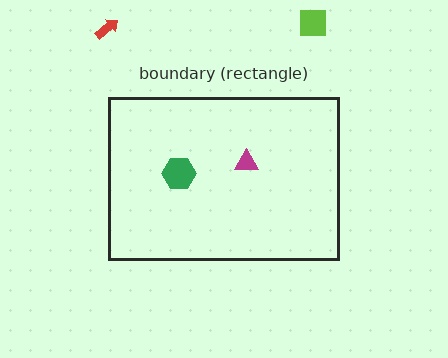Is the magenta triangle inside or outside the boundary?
Inside.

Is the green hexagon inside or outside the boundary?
Inside.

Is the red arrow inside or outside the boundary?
Outside.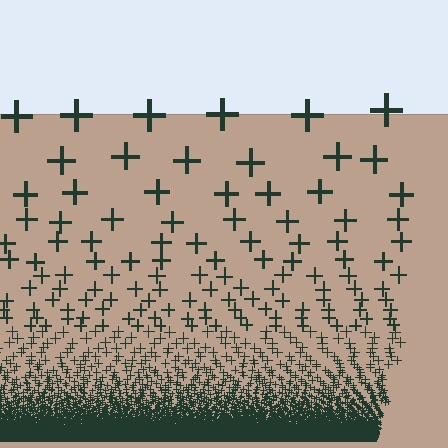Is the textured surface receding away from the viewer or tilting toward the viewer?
The surface appears to tilt toward the viewer. Texture elements get larger and sparser toward the top.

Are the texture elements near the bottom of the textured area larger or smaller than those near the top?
Smaller. The gradient is inverted — elements near the bottom are smaller and denser.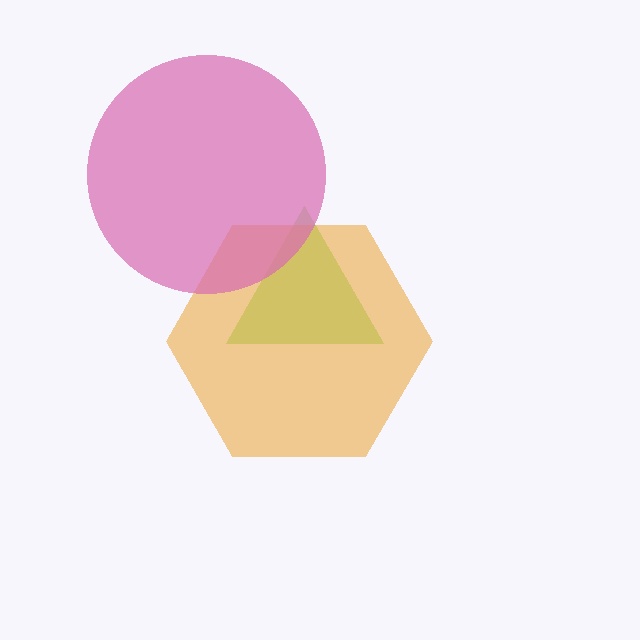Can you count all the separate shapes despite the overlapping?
Yes, there are 3 separate shapes.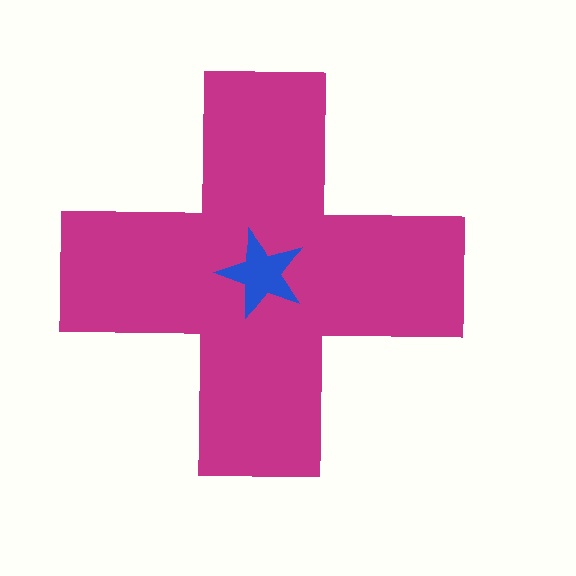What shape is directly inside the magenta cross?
The blue star.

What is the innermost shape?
The blue star.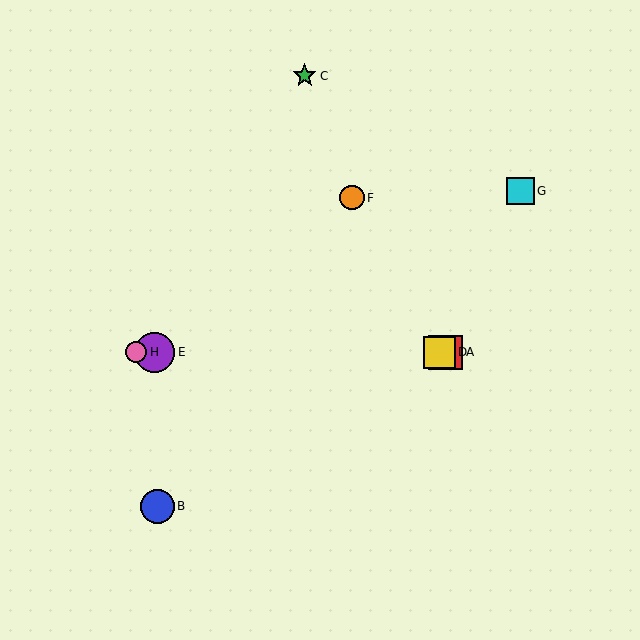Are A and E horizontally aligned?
Yes, both are at y≈352.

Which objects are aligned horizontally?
Objects A, D, E, H are aligned horizontally.